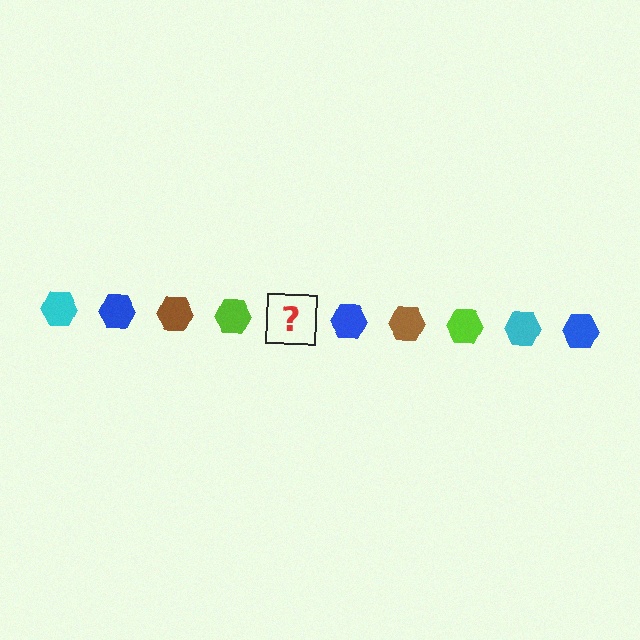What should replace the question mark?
The question mark should be replaced with a cyan hexagon.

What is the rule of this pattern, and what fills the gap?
The rule is that the pattern cycles through cyan, blue, brown, lime hexagons. The gap should be filled with a cyan hexagon.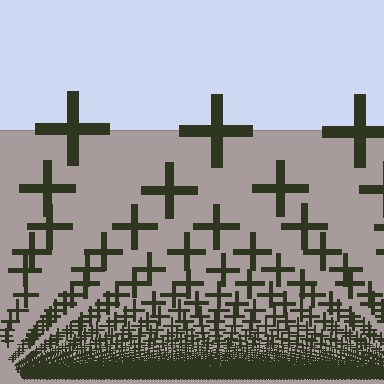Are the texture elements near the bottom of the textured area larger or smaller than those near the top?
Smaller. The gradient is inverted — elements near the bottom are smaller and denser.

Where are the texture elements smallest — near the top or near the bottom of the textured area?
Near the bottom.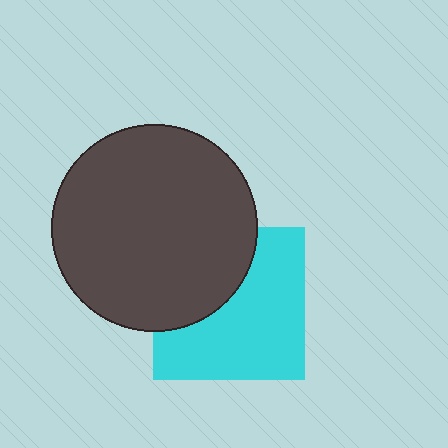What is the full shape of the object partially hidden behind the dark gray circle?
The partially hidden object is a cyan square.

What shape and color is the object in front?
The object in front is a dark gray circle.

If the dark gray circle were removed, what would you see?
You would see the complete cyan square.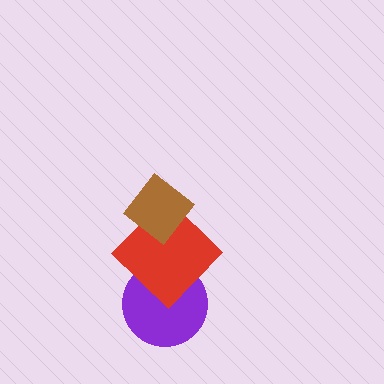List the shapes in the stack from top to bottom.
From top to bottom: the brown diamond, the red diamond, the purple circle.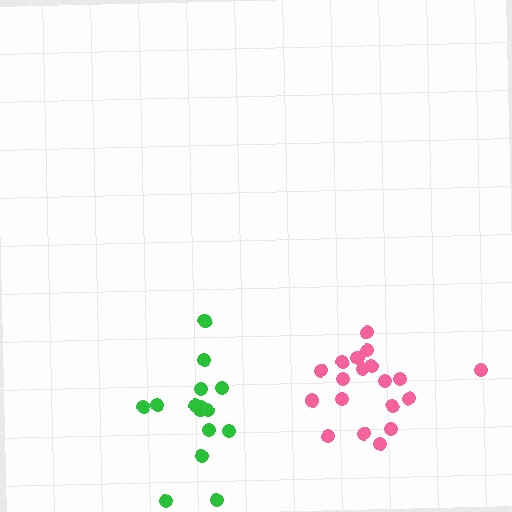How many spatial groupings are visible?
There are 2 spatial groupings.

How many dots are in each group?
Group 1: 19 dots, Group 2: 15 dots (34 total).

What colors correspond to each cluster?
The clusters are colored: pink, green.